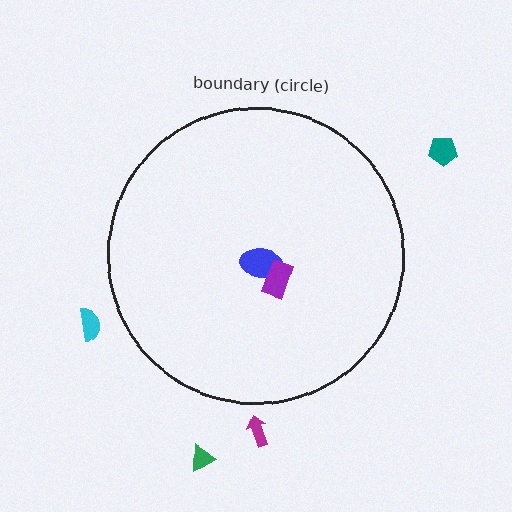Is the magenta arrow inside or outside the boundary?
Outside.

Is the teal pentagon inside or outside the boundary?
Outside.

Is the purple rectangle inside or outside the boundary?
Inside.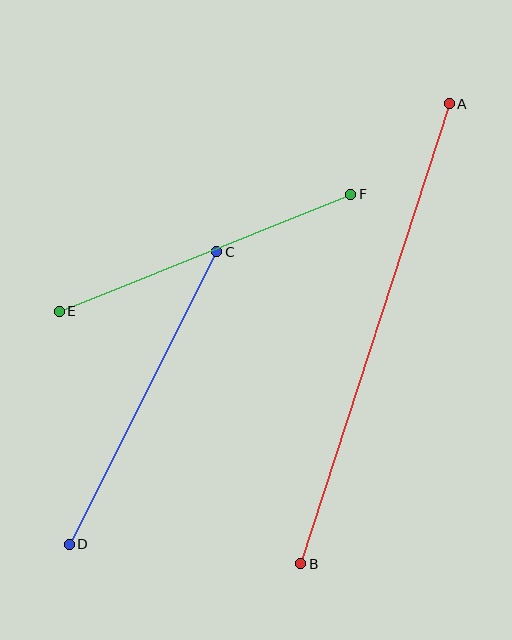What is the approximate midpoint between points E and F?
The midpoint is at approximately (205, 253) pixels.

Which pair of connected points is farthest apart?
Points A and B are farthest apart.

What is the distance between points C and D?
The distance is approximately 328 pixels.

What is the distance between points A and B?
The distance is approximately 484 pixels.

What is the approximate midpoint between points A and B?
The midpoint is at approximately (375, 334) pixels.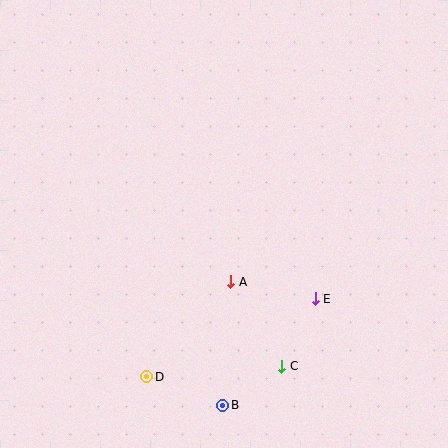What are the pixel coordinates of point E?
Point E is at (315, 299).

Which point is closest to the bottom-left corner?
Point D is closest to the bottom-left corner.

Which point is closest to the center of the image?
Point A at (231, 282) is closest to the center.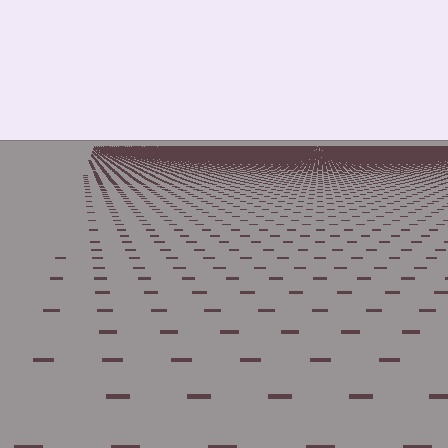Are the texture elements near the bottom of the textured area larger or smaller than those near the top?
Larger. Near the bottom, elements are closer to the viewer and appear at a bigger on-screen size.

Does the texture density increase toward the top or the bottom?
Density increases toward the top.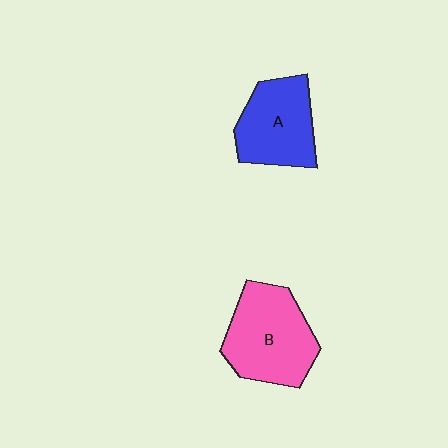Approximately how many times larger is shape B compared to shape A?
Approximately 1.2 times.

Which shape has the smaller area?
Shape A (blue).